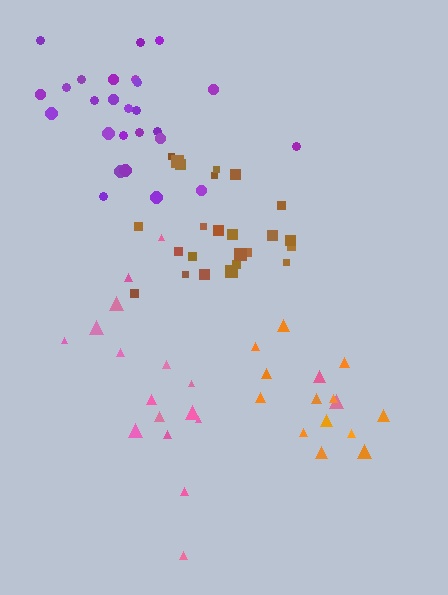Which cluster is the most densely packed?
Brown.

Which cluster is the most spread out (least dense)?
Pink.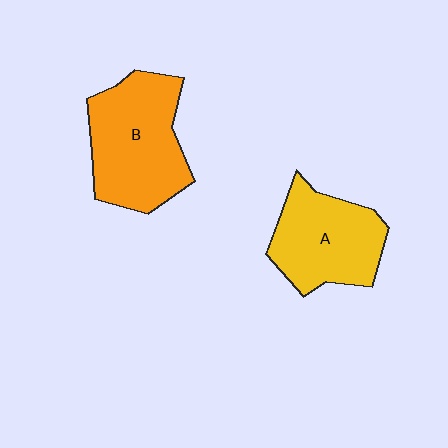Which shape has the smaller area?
Shape A (yellow).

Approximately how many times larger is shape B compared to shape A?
Approximately 1.2 times.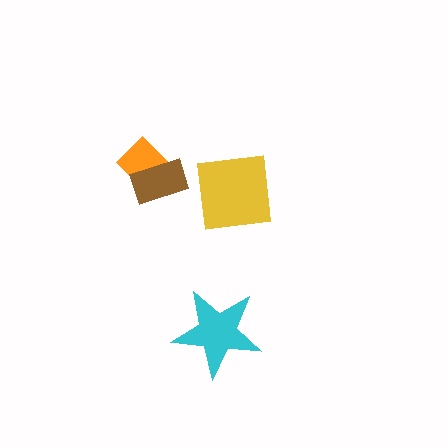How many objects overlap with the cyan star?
0 objects overlap with the cyan star.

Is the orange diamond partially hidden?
Yes, it is partially covered by another shape.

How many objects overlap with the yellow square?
0 objects overlap with the yellow square.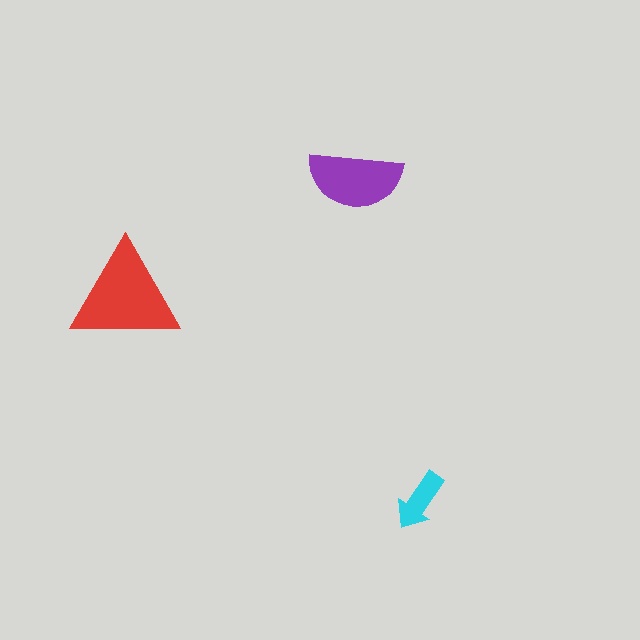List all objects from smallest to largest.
The cyan arrow, the purple semicircle, the red triangle.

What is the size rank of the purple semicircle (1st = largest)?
2nd.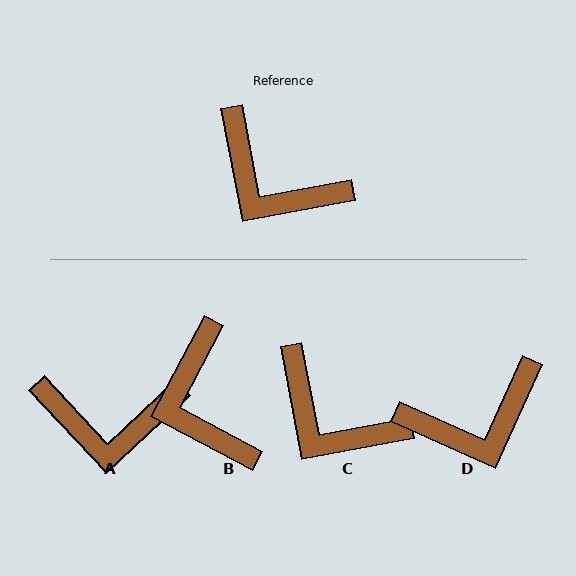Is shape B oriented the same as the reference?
No, it is off by about 39 degrees.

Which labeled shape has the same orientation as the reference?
C.